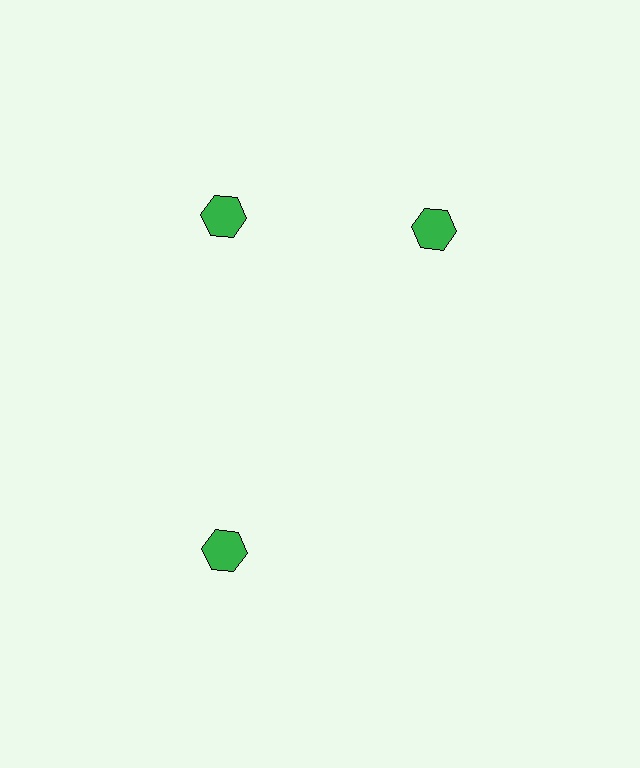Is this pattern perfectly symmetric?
No. The 3 green hexagons are arranged in a ring, but one element near the 3 o'clock position is rotated out of alignment along the ring, breaking the 3-fold rotational symmetry.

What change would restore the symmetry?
The symmetry would be restored by rotating it back into even spacing with its neighbors so that all 3 hexagons sit at equal angles and equal distance from the center.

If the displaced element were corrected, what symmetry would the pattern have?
It would have 3-fold rotational symmetry — the pattern would map onto itself every 120 degrees.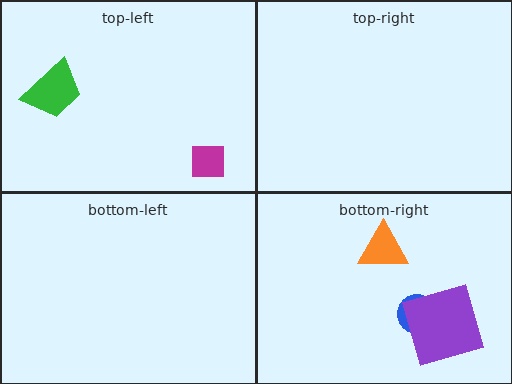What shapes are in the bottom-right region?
The blue circle, the orange triangle, the purple square.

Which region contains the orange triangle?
The bottom-right region.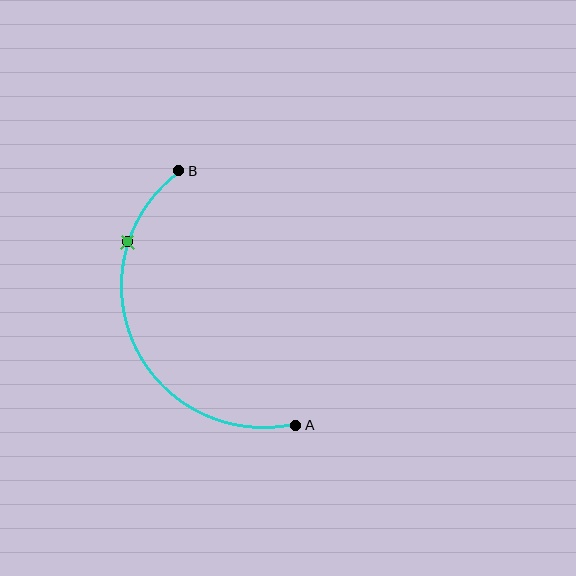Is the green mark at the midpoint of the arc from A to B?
No. The green mark lies on the arc but is closer to endpoint B. The arc midpoint would be at the point on the curve equidistant along the arc from both A and B.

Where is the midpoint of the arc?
The arc midpoint is the point on the curve farthest from the straight line joining A and B. It sits to the left of that line.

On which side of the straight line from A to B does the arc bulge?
The arc bulges to the left of the straight line connecting A and B.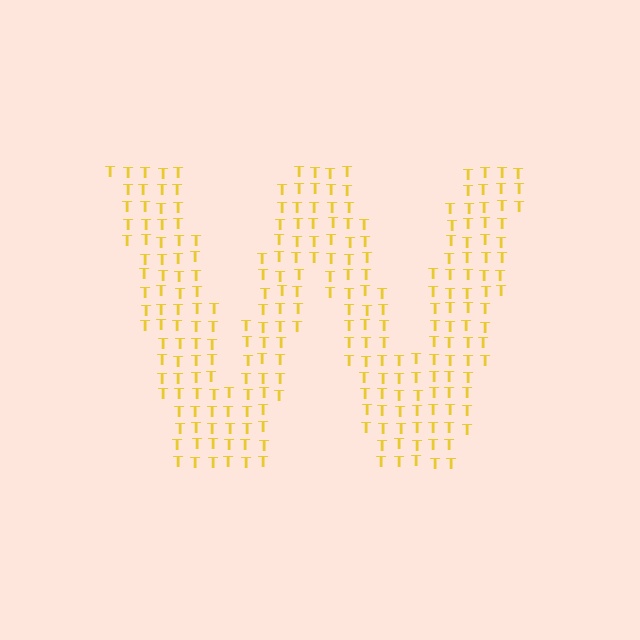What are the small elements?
The small elements are letter T's.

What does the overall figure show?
The overall figure shows the letter W.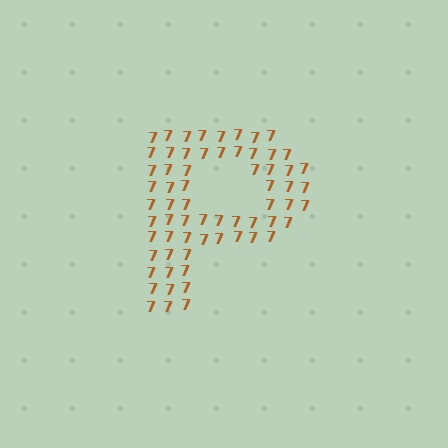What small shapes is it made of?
It is made of small digit 7's.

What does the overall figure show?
The overall figure shows the letter P.